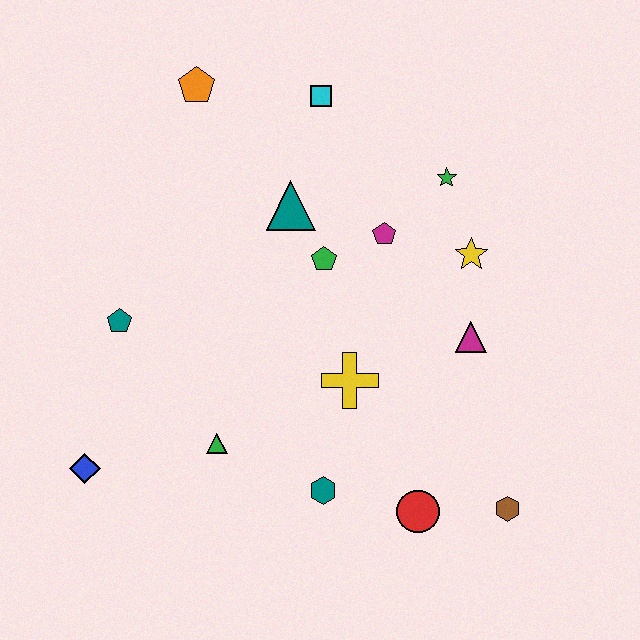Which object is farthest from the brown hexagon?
The orange pentagon is farthest from the brown hexagon.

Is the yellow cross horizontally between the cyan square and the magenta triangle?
Yes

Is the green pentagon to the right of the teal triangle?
Yes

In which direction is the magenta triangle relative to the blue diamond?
The magenta triangle is to the right of the blue diamond.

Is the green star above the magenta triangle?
Yes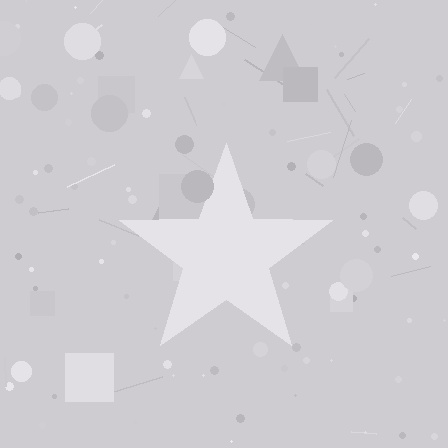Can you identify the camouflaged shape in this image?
The camouflaged shape is a star.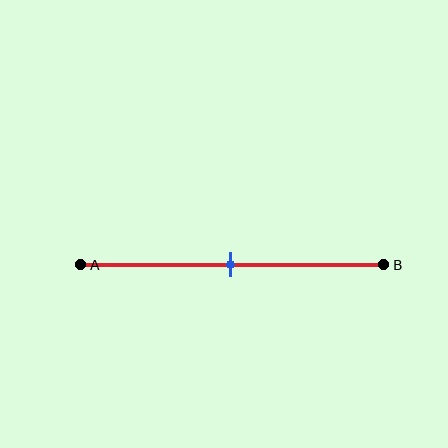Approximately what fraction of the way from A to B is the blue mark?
The blue mark is approximately 50% of the way from A to B.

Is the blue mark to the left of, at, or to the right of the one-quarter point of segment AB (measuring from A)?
The blue mark is to the right of the one-quarter point of segment AB.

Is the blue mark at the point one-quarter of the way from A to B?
No, the mark is at about 50% from A, not at the 25% one-quarter point.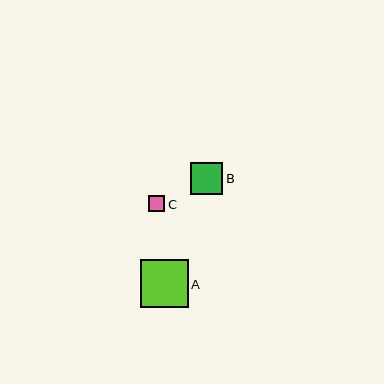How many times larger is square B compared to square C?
Square B is approximately 2.0 times the size of square C.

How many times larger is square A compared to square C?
Square A is approximately 2.9 times the size of square C.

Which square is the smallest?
Square C is the smallest with a size of approximately 16 pixels.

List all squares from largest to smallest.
From largest to smallest: A, B, C.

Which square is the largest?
Square A is the largest with a size of approximately 47 pixels.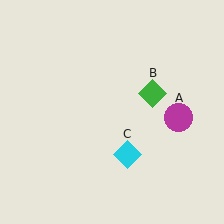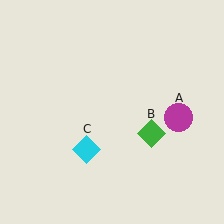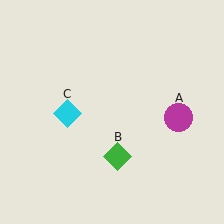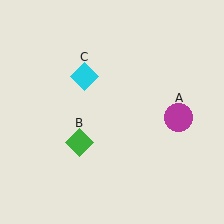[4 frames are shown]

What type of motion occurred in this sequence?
The green diamond (object B), cyan diamond (object C) rotated clockwise around the center of the scene.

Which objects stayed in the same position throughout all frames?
Magenta circle (object A) remained stationary.